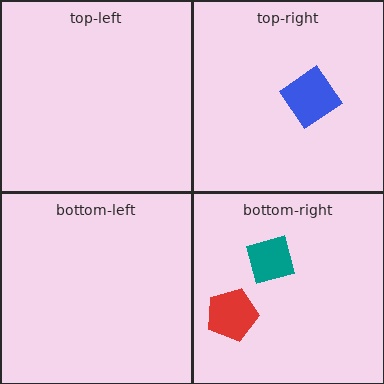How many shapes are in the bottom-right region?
2.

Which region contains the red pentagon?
The bottom-right region.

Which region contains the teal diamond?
The bottom-right region.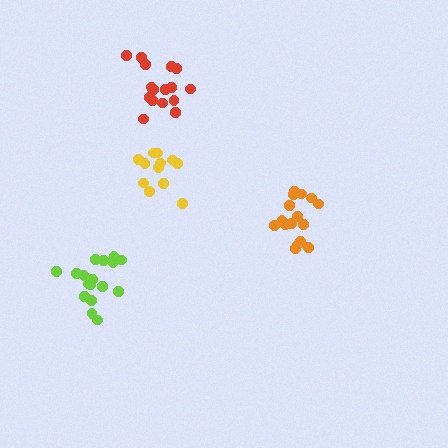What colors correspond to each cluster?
The clusters are colored: orange, red, yellow, lime.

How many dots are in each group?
Group 1: 16 dots, Group 2: 17 dots, Group 3: 12 dots, Group 4: 17 dots (62 total).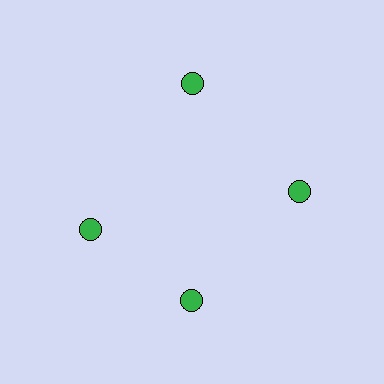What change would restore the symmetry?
The symmetry would be restored by rotating it back into even spacing with its neighbors so that all 4 circles sit at equal angles and equal distance from the center.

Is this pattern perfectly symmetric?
No. The 4 green circles are arranged in a ring, but one element near the 9 o'clock position is rotated out of alignment along the ring, breaking the 4-fold rotational symmetry.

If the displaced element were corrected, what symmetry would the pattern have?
It would have 4-fold rotational symmetry — the pattern would map onto itself every 90 degrees.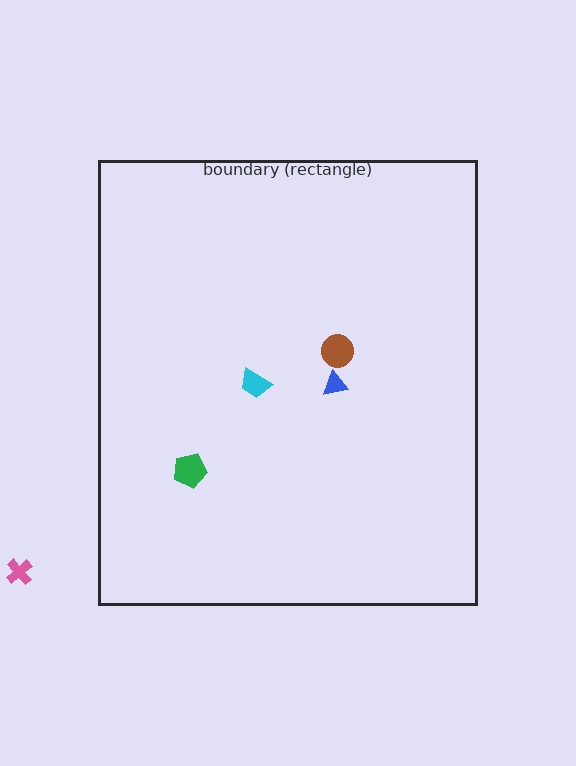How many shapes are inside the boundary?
4 inside, 1 outside.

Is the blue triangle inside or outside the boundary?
Inside.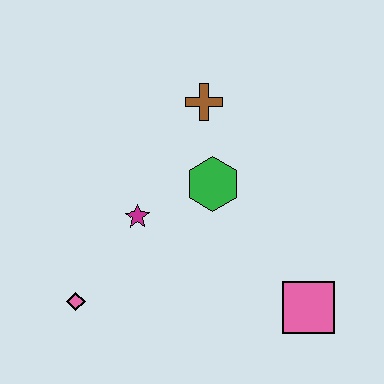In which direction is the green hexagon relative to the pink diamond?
The green hexagon is to the right of the pink diamond.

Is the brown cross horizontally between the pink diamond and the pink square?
Yes